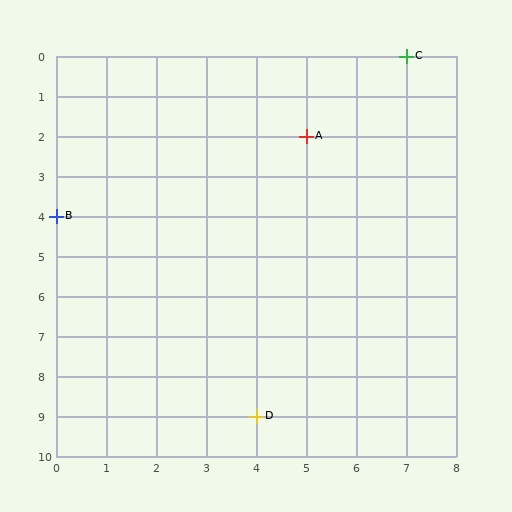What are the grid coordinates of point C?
Point C is at grid coordinates (7, 0).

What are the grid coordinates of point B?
Point B is at grid coordinates (0, 4).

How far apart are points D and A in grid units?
Points D and A are 1 column and 7 rows apart (about 7.1 grid units diagonally).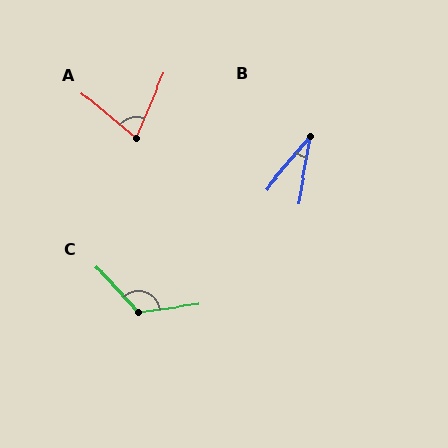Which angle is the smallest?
B, at approximately 30 degrees.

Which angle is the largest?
C, at approximately 126 degrees.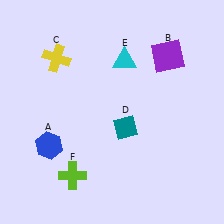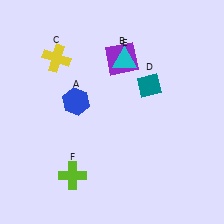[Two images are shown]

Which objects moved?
The objects that moved are: the blue hexagon (A), the purple square (B), the teal diamond (D).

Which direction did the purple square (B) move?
The purple square (B) moved left.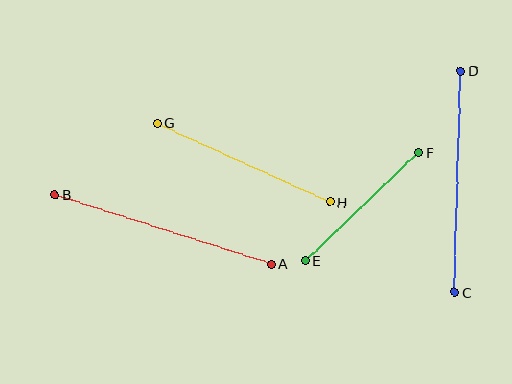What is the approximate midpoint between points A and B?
The midpoint is at approximately (163, 229) pixels.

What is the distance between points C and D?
The distance is approximately 222 pixels.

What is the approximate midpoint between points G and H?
The midpoint is at approximately (244, 162) pixels.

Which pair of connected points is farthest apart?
Points A and B are farthest apart.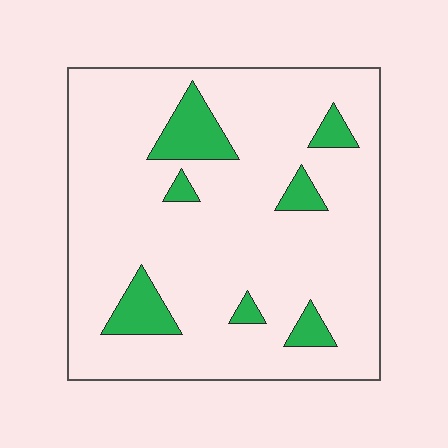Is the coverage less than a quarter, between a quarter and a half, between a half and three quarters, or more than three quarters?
Less than a quarter.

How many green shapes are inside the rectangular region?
7.